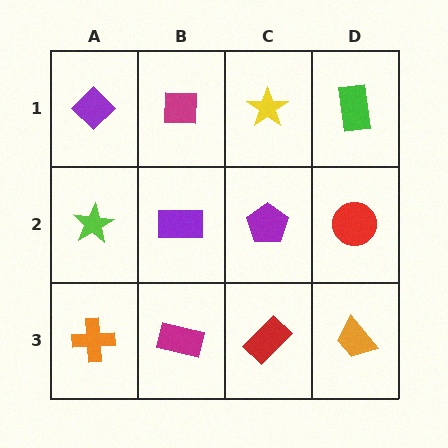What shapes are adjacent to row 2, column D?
A green rectangle (row 1, column D), an orange trapezoid (row 3, column D), a purple pentagon (row 2, column C).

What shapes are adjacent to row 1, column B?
A purple rectangle (row 2, column B), a purple diamond (row 1, column A), a yellow star (row 1, column C).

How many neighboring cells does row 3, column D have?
2.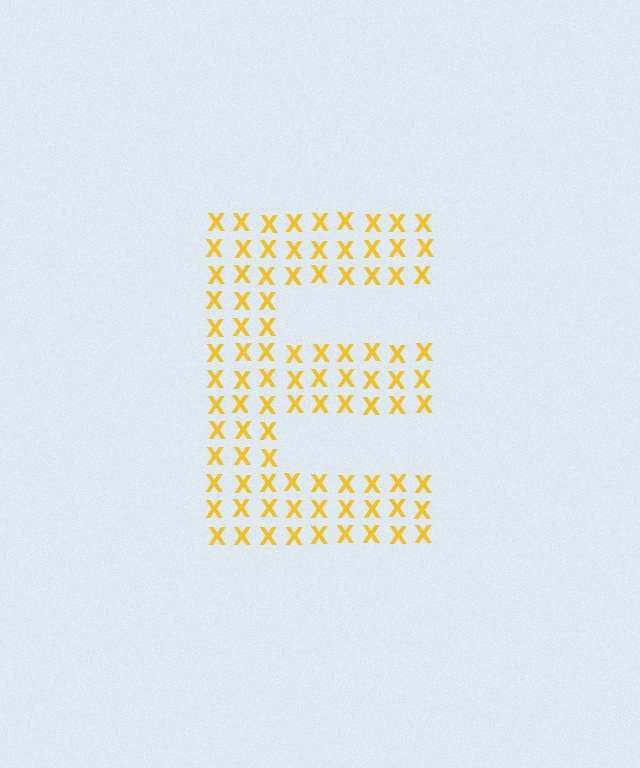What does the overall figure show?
The overall figure shows the letter E.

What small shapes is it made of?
It is made of small letter X's.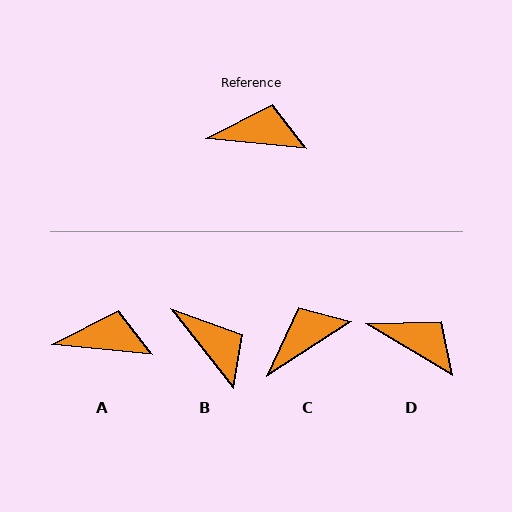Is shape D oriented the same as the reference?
No, it is off by about 26 degrees.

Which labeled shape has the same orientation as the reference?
A.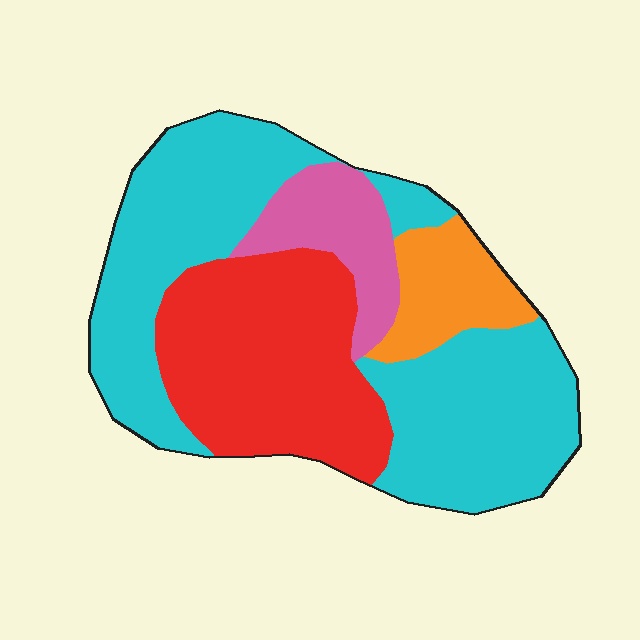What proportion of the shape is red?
Red takes up about one third (1/3) of the shape.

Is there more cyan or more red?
Cyan.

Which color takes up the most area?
Cyan, at roughly 50%.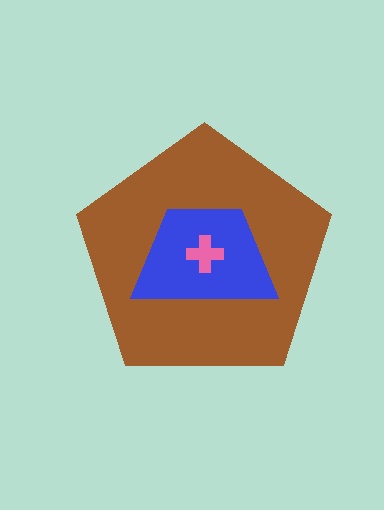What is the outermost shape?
The brown pentagon.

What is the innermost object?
The pink cross.